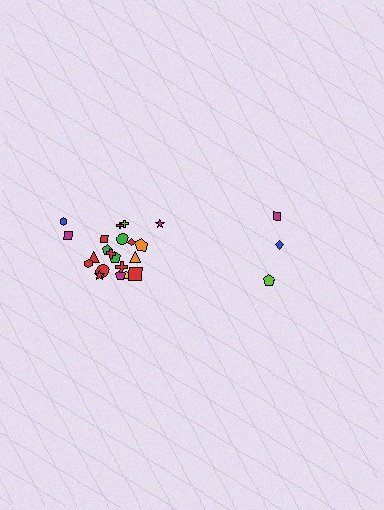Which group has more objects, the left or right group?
The left group.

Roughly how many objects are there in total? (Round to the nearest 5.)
Roughly 25 objects in total.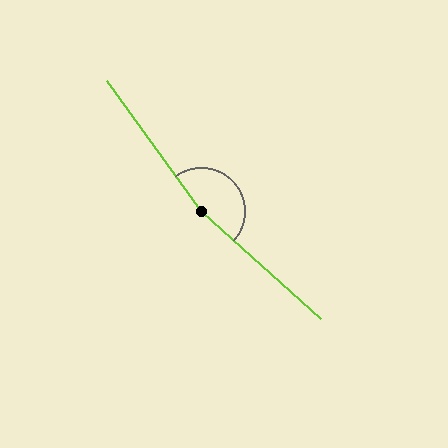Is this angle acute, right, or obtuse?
It is obtuse.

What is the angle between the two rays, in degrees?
Approximately 168 degrees.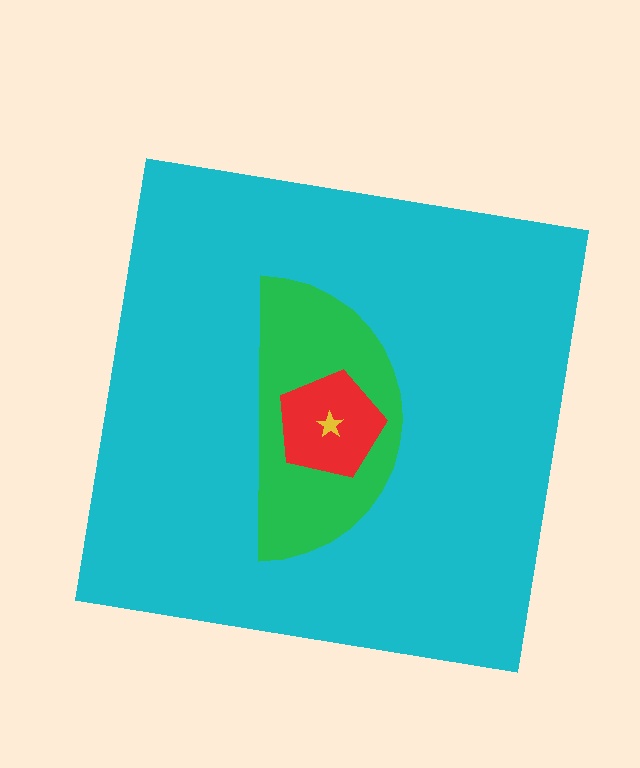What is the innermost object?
The yellow star.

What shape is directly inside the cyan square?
The green semicircle.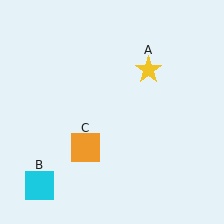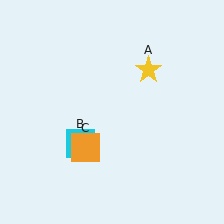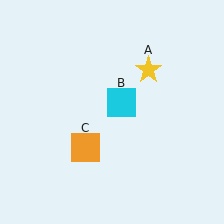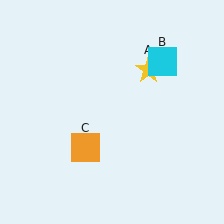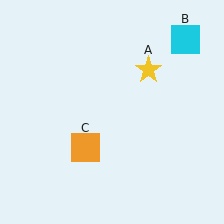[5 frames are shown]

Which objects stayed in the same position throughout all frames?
Yellow star (object A) and orange square (object C) remained stationary.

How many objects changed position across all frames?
1 object changed position: cyan square (object B).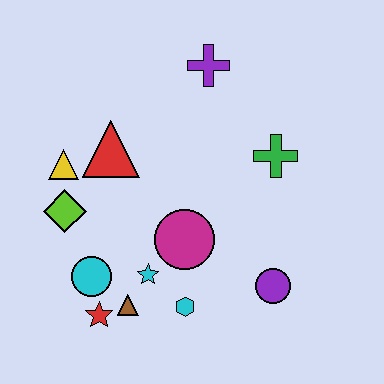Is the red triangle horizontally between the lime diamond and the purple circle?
Yes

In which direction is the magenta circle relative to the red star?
The magenta circle is to the right of the red star.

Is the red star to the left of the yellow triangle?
No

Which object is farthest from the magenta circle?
The purple cross is farthest from the magenta circle.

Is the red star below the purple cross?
Yes